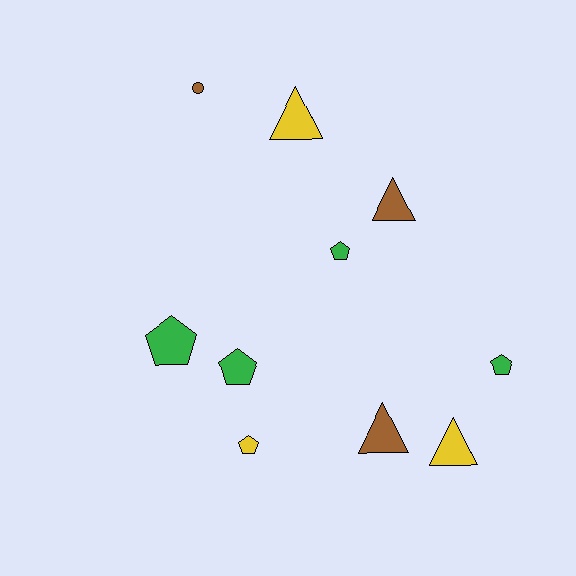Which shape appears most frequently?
Pentagon, with 5 objects.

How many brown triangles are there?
There are 2 brown triangles.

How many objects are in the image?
There are 10 objects.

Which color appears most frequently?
Green, with 4 objects.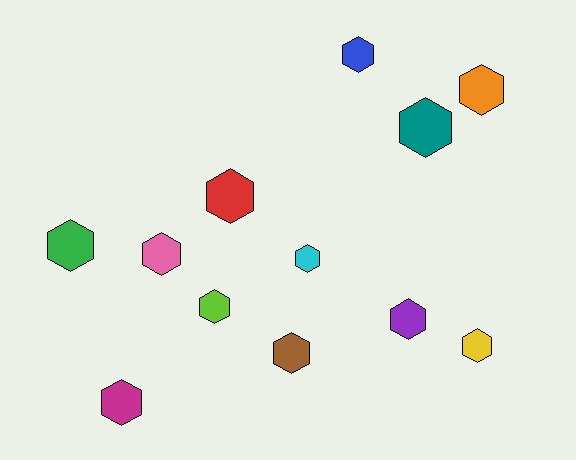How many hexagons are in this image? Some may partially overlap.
There are 12 hexagons.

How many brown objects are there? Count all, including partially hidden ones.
There is 1 brown object.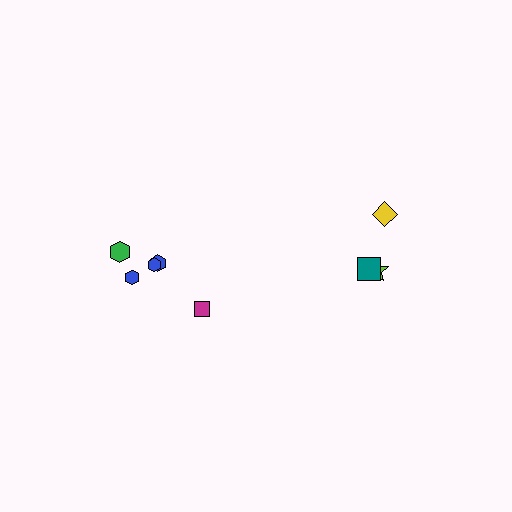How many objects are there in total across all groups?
There are 8 objects.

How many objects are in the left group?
There are 5 objects.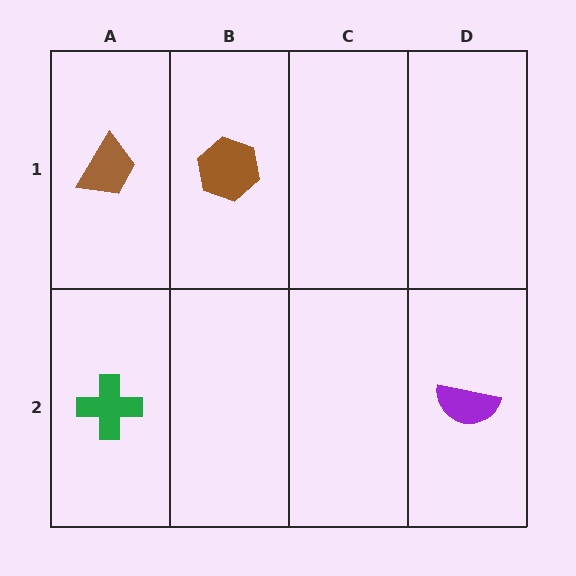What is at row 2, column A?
A green cross.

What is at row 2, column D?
A purple semicircle.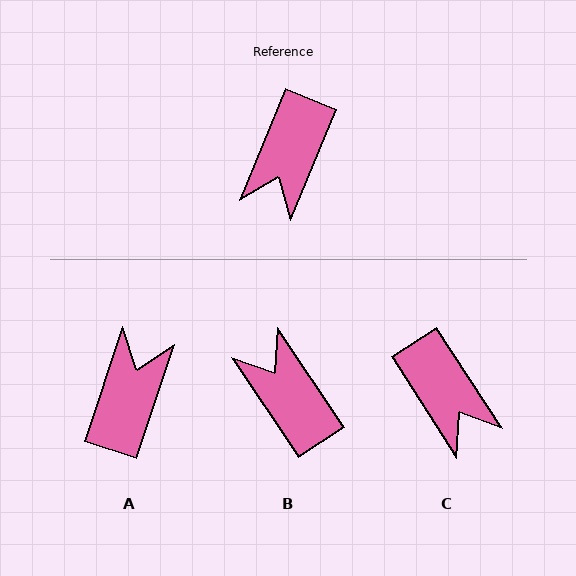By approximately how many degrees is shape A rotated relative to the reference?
Approximately 176 degrees clockwise.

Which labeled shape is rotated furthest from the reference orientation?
A, about 176 degrees away.